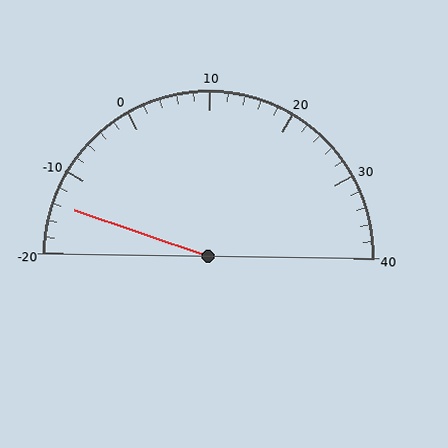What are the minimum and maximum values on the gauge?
The gauge ranges from -20 to 40.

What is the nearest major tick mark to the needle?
The nearest major tick mark is -10.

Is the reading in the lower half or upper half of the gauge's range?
The reading is in the lower half of the range (-20 to 40).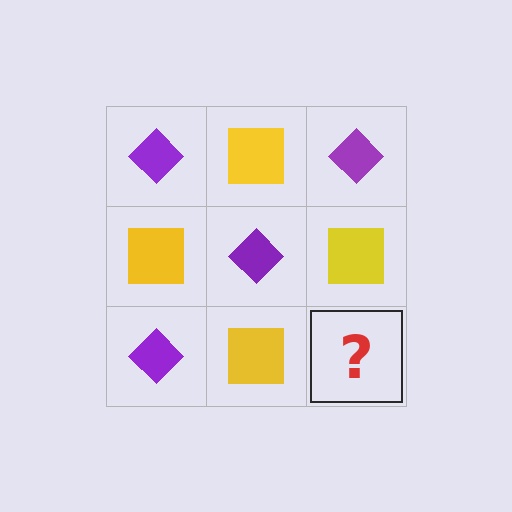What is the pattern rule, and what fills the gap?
The rule is that it alternates purple diamond and yellow square in a checkerboard pattern. The gap should be filled with a purple diamond.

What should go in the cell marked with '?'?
The missing cell should contain a purple diamond.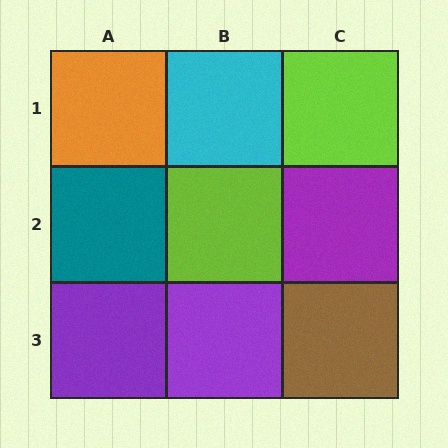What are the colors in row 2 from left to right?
Teal, lime, purple.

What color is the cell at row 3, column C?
Brown.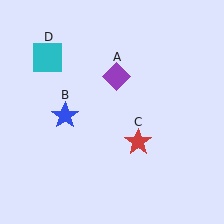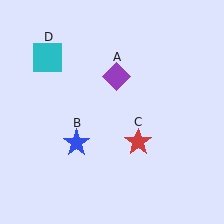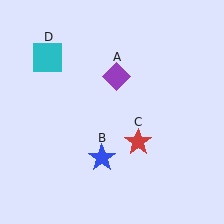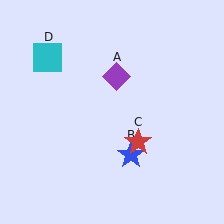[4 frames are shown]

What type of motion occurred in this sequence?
The blue star (object B) rotated counterclockwise around the center of the scene.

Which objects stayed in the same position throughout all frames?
Purple diamond (object A) and red star (object C) and cyan square (object D) remained stationary.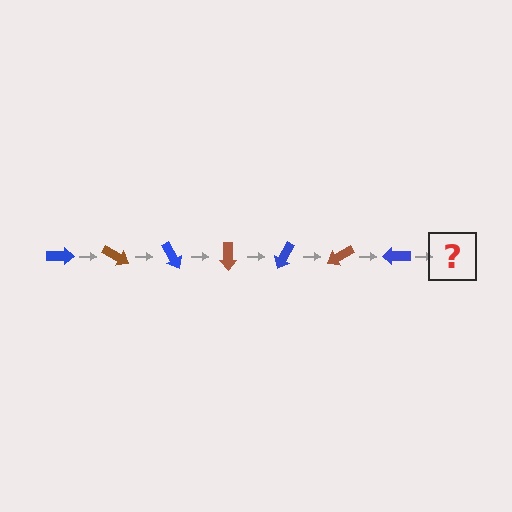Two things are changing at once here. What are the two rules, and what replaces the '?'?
The two rules are that it rotates 30 degrees each step and the color cycles through blue and brown. The '?' should be a brown arrow, rotated 210 degrees from the start.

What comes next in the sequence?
The next element should be a brown arrow, rotated 210 degrees from the start.